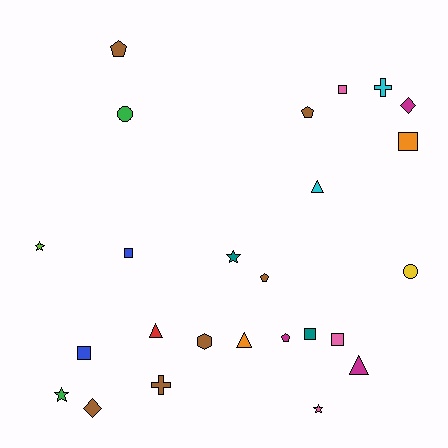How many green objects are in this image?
There are 2 green objects.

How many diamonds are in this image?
There are 2 diamonds.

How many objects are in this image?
There are 25 objects.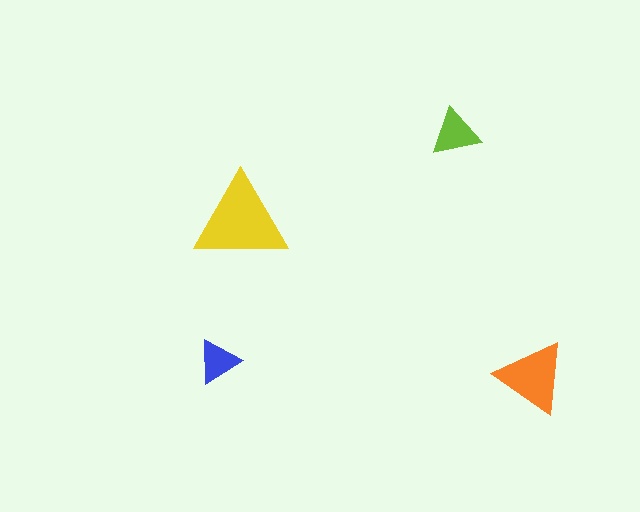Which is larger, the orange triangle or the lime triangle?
The orange one.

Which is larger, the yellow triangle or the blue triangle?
The yellow one.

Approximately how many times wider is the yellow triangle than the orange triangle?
About 1.5 times wider.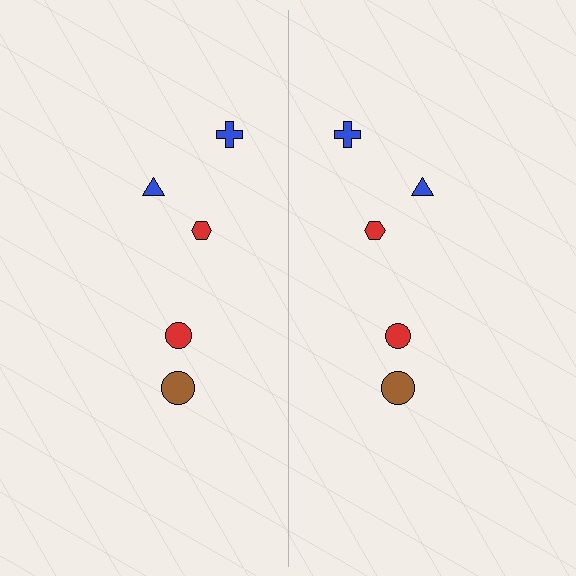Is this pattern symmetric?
Yes, this pattern has bilateral (reflection) symmetry.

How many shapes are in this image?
There are 10 shapes in this image.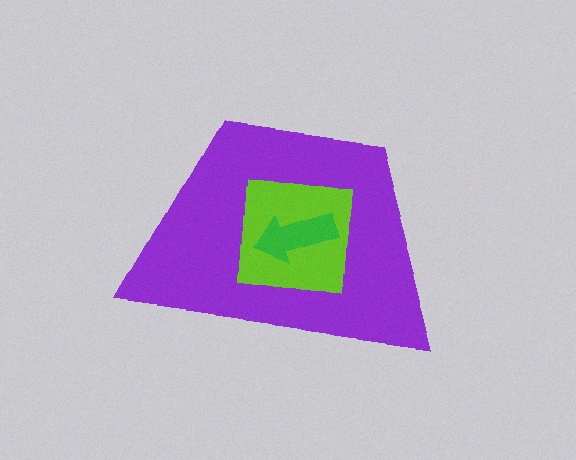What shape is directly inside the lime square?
The green arrow.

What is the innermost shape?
The green arrow.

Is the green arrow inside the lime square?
Yes.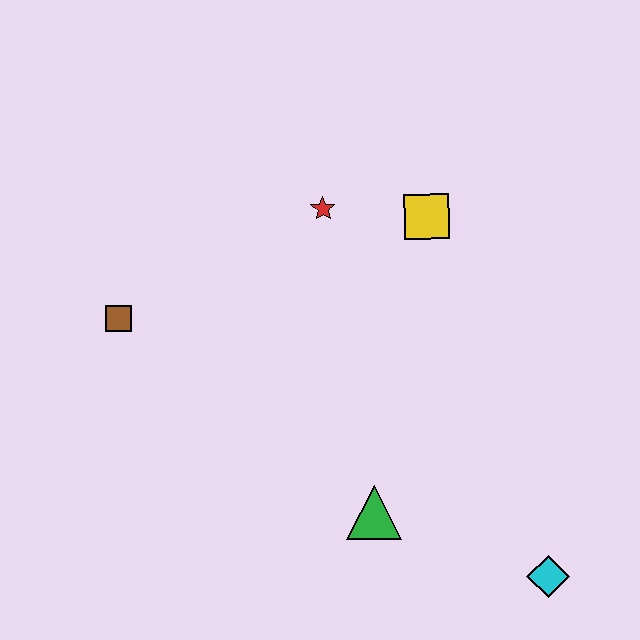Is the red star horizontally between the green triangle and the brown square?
Yes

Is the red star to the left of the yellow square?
Yes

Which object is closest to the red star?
The yellow square is closest to the red star.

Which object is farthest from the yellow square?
The cyan diamond is farthest from the yellow square.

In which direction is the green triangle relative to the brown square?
The green triangle is to the right of the brown square.